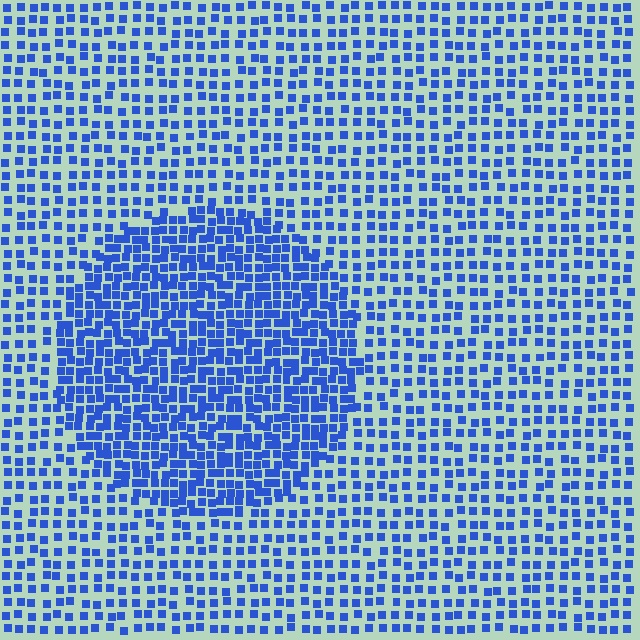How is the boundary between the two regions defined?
The boundary is defined by a change in element density (approximately 1.9x ratio). All elements are the same color, size, and shape.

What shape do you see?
I see a circle.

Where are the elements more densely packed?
The elements are more densely packed inside the circle boundary.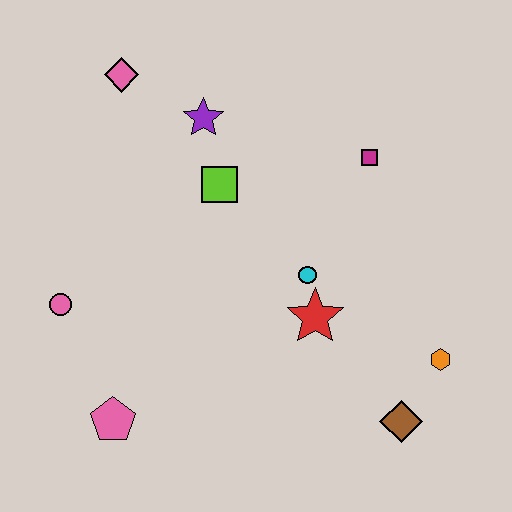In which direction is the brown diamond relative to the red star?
The brown diamond is below the red star.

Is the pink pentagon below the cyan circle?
Yes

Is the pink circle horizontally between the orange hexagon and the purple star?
No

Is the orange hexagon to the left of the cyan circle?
No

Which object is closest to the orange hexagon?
The brown diamond is closest to the orange hexagon.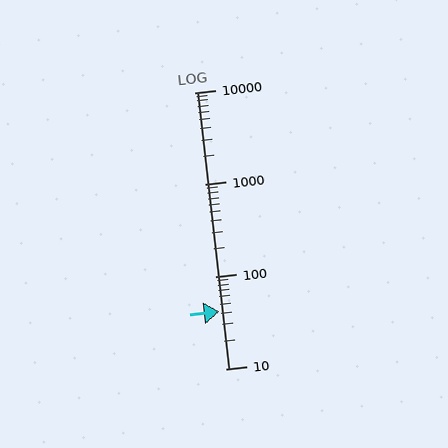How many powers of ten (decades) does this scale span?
The scale spans 3 decades, from 10 to 10000.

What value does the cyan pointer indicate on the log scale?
The pointer indicates approximately 42.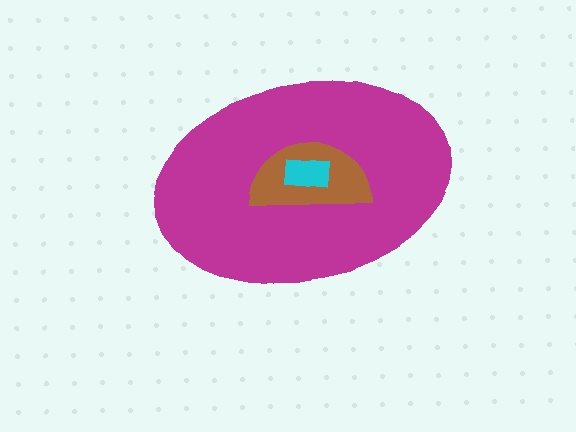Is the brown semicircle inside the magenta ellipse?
Yes.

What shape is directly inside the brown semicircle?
The cyan rectangle.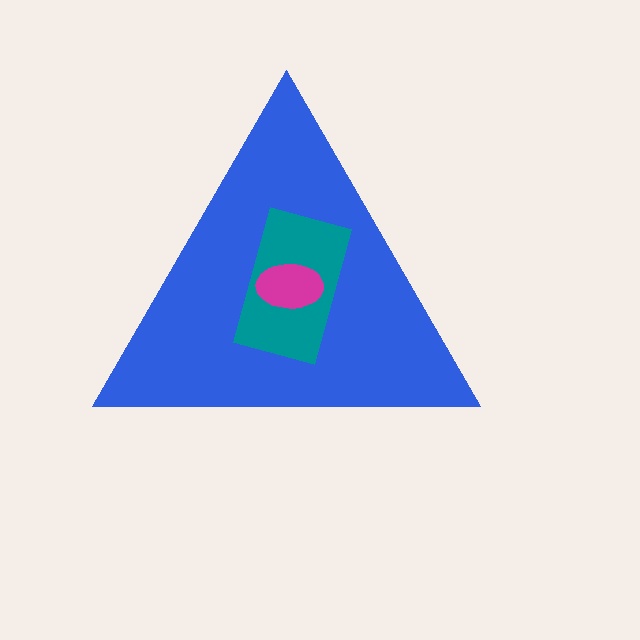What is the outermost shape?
The blue triangle.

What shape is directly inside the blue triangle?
The teal rectangle.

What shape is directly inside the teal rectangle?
The magenta ellipse.